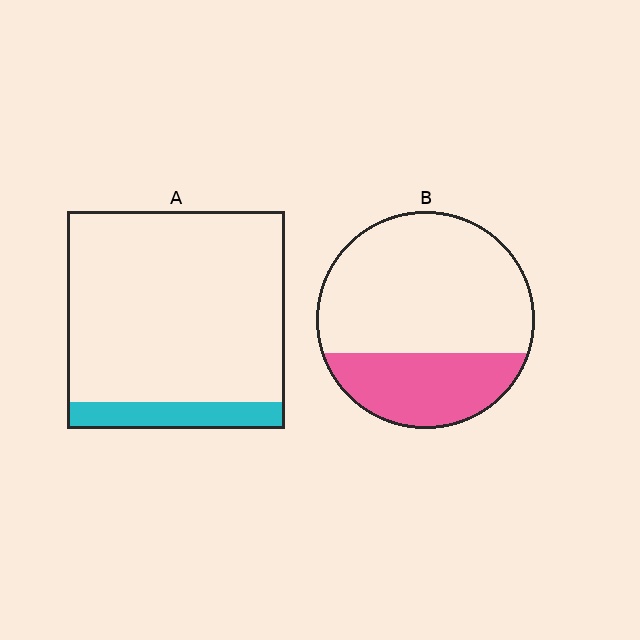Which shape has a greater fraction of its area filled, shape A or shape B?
Shape B.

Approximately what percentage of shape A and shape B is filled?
A is approximately 10% and B is approximately 30%.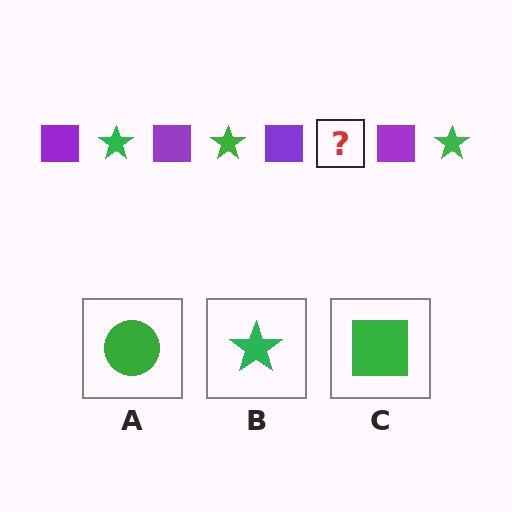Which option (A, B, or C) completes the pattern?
B.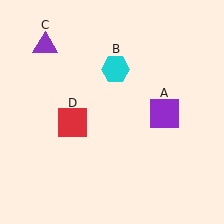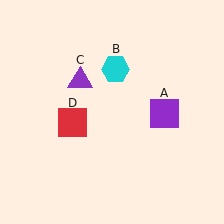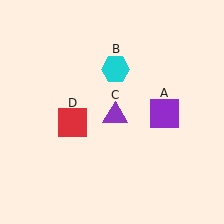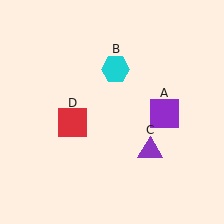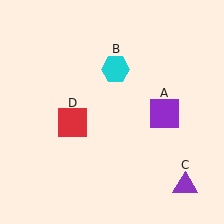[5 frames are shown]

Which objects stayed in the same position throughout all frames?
Purple square (object A) and cyan hexagon (object B) and red square (object D) remained stationary.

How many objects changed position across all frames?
1 object changed position: purple triangle (object C).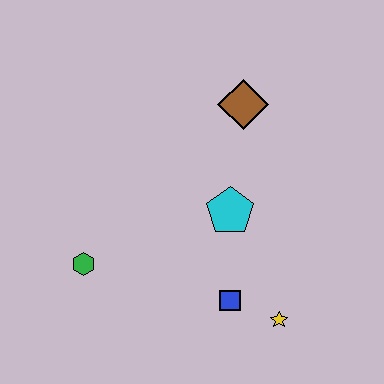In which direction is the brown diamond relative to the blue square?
The brown diamond is above the blue square.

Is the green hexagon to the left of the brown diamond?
Yes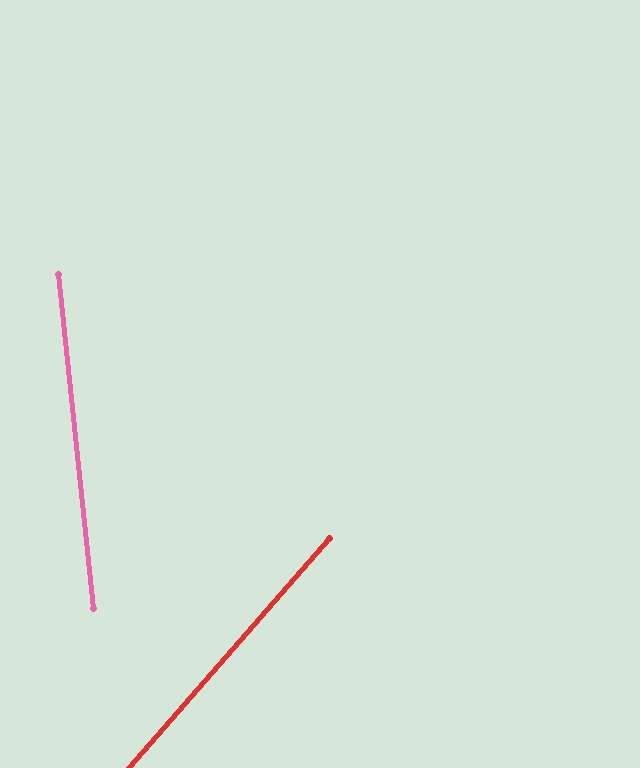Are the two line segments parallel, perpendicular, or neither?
Neither parallel nor perpendicular — they differ by about 47°.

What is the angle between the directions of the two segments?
Approximately 47 degrees.